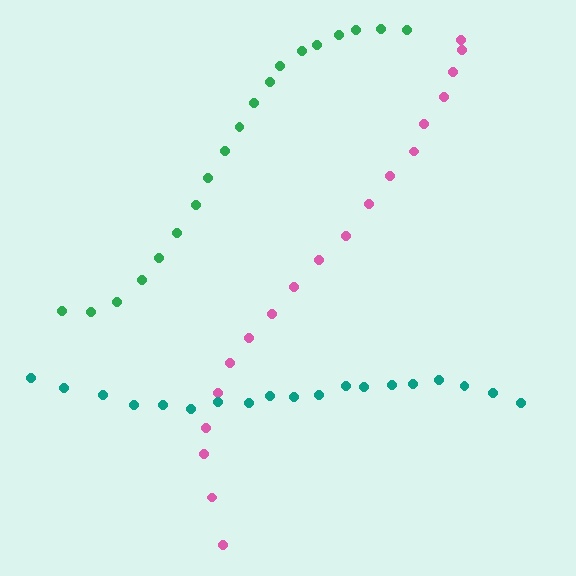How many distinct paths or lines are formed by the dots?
There are 3 distinct paths.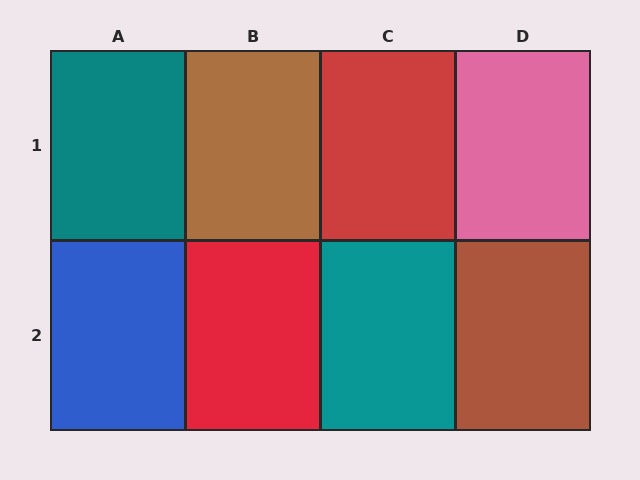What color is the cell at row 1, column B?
Brown.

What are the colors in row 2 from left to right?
Blue, red, teal, brown.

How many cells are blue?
1 cell is blue.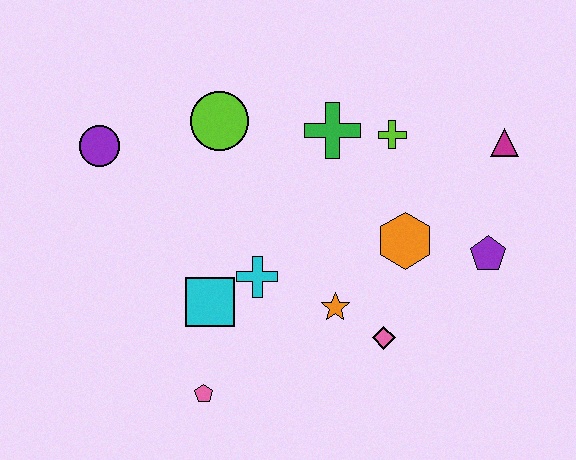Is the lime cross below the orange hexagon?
No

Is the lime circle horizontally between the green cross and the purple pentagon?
No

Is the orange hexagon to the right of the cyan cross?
Yes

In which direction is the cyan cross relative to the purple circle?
The cyan cross is to the right of the purple circle.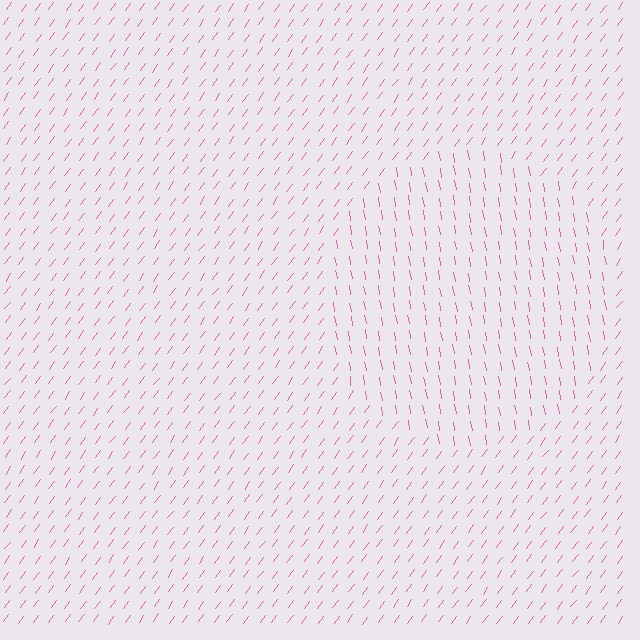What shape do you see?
I see a circle.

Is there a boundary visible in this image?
Yes, there is a texture boundary formed by a change in line orientation.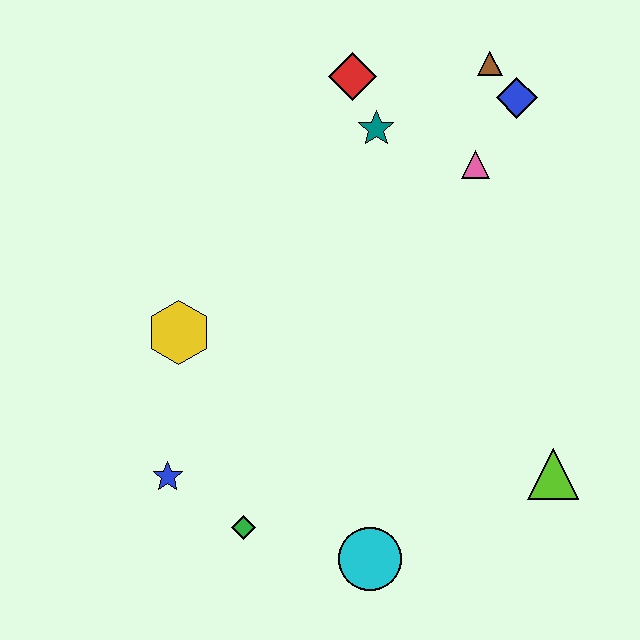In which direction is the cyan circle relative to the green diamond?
The cyan circle is to the right of the green diamond.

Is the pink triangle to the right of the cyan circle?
Yes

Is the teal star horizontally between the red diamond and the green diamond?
No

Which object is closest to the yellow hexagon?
The blue star is closest to the yellow hexagon.